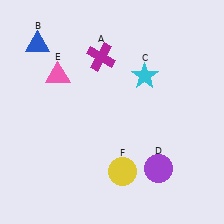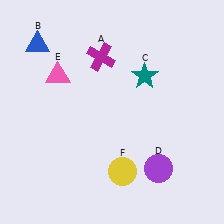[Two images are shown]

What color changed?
The star (C) changed from cyan in Image 1 to teal in Image 2.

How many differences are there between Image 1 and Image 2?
There is 1 difference between the two images.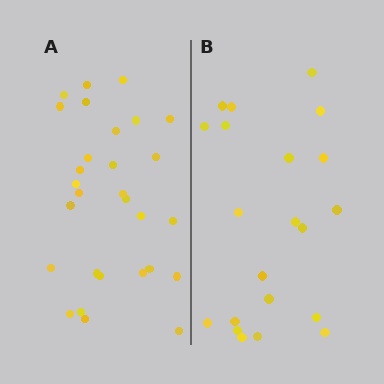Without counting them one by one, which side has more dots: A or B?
Region A (the left region) has more dots.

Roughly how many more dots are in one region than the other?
Region A has roughly 8 or so more dots than region B.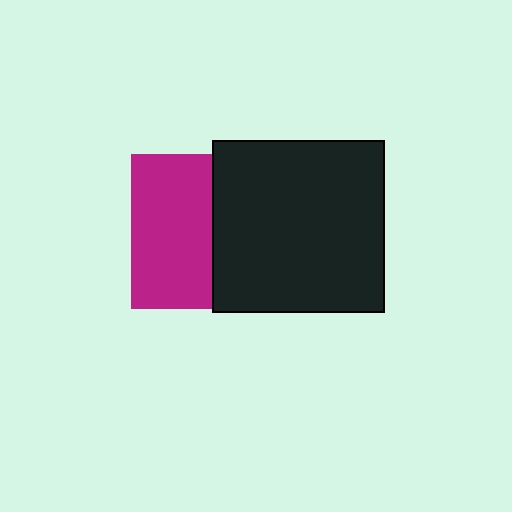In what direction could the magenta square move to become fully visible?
The magenta square could move left. That would shift it out from behind the black square entirely.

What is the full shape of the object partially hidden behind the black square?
The partially hidden object is a magenta square.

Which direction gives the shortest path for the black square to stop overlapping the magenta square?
Moving right gives the shortest separation.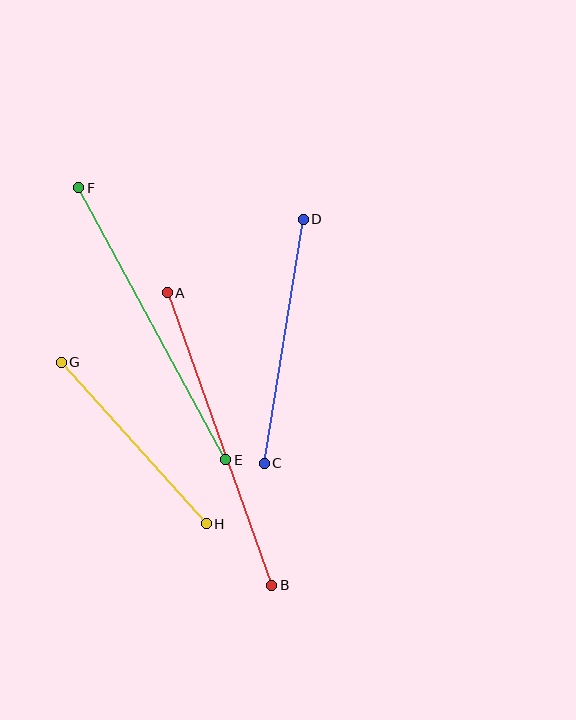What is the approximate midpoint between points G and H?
The midpoint is at approximately (134, 443) pixels.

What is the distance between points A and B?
The distance is approximately 311 pixels.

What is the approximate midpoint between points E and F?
The midpoint is at approximately (152, 324) pixels.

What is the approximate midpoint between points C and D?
The midpoint is at approximately (284, 341) pixels.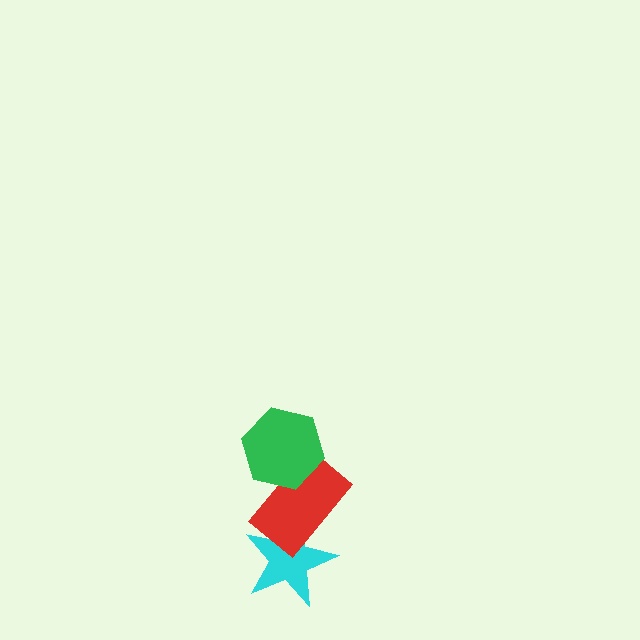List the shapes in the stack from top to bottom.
From top to bottom: the green hexagon, the red rectangle, the cyan star.